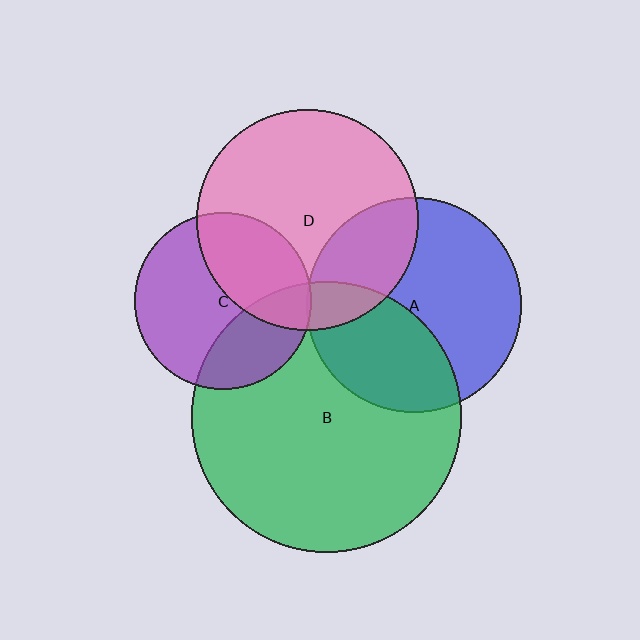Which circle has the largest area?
Circle B (green).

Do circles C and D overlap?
Yes.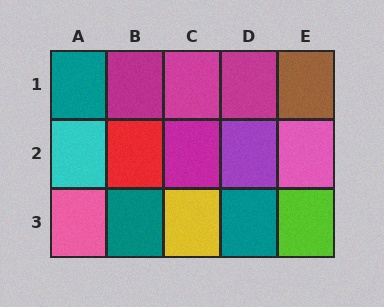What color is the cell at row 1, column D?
Magenta.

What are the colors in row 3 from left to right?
Pink, teal, yellow, teal, lime.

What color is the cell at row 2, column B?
Red.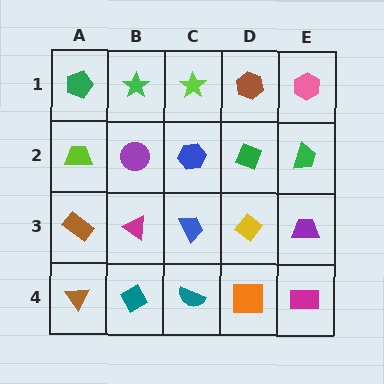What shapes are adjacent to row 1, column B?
A purple circle (row 2, column B), a green pentagon (row 1, column A), a lime star (row 1, column C).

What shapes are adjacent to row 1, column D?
A green diamond (row 2, column D), a lime star (row 1, column C), a pink hexagon (row 1, column E).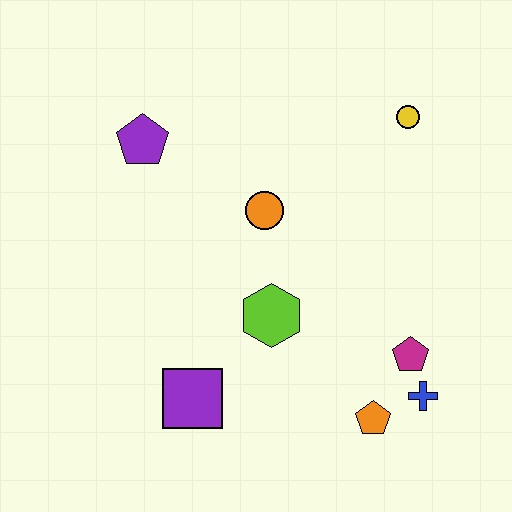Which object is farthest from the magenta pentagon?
The purple pentagon is farthest from the magenta pentagon.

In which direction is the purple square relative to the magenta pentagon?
The purple square is to the left of the magenta pentagon.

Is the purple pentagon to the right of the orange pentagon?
No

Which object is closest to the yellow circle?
The orange circle is closest to the yellow circle.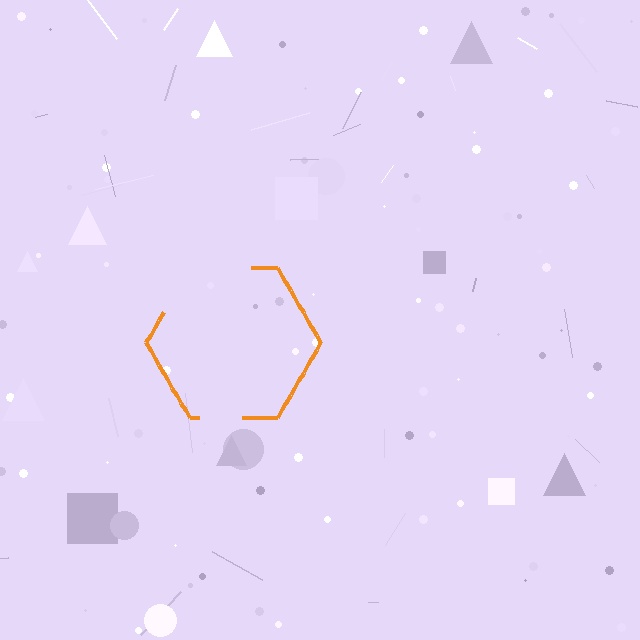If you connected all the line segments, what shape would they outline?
They would outline a hexagon.